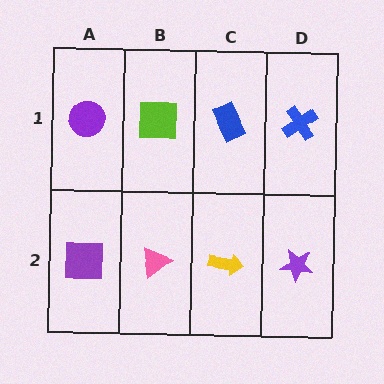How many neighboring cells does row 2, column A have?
2.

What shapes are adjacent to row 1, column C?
A yellow arrow (row 2, column C), a lime square (row 1, column B), a blue cross (row 1, column D).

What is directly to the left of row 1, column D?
A blue rectangle.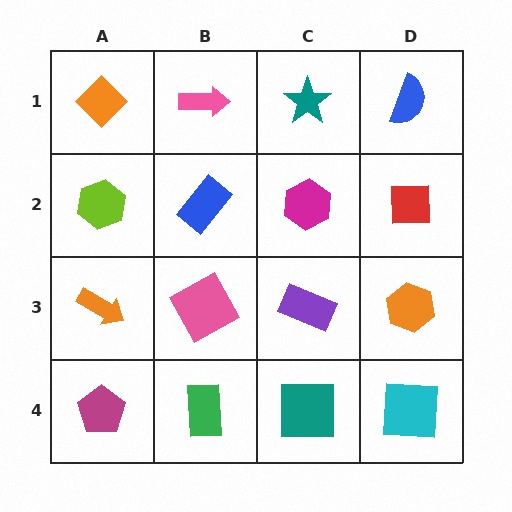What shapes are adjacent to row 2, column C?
A teal star (row 1, column C), a purple rectangle (row 3, column C), a blue rectangle (row 2, column B), a red square (row 2, column D).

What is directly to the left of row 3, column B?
An orange arrow.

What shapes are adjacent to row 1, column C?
A magenta hexagon (row 2, column C), a pink arrow (row 1, column B), a blue semicircle (row 1, column D).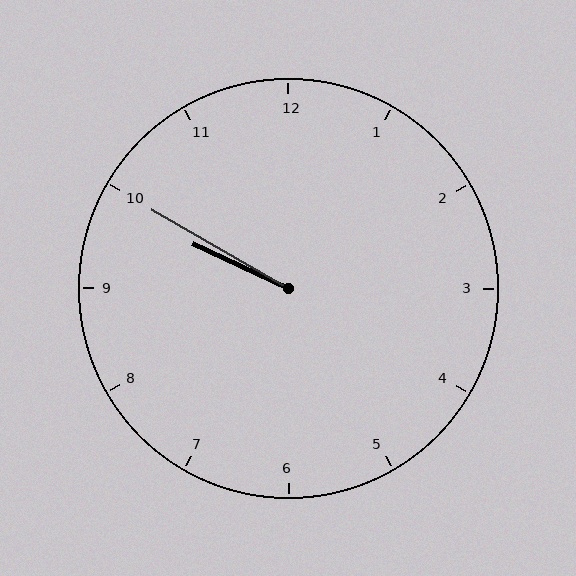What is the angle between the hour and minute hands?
Approximately 5 degrees.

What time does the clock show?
9:50.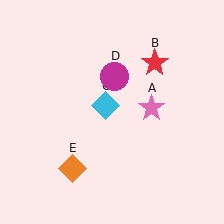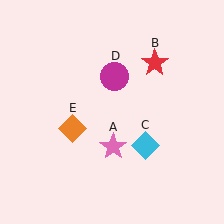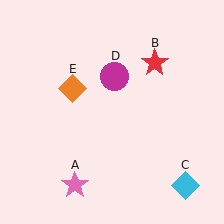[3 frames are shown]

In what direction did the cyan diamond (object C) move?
The cyan diamond (object C) moved down and to the right.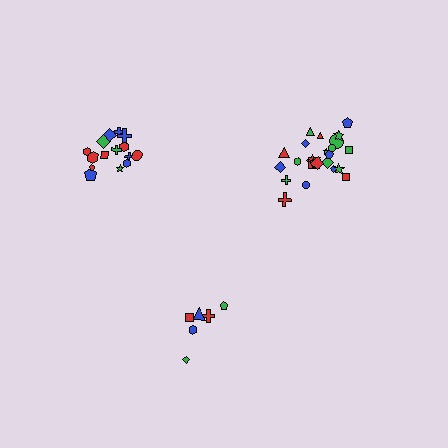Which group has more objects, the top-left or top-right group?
The top-right group.